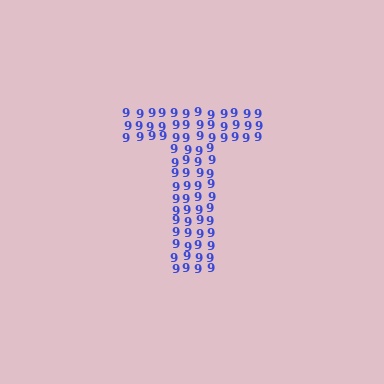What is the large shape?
The large shape is the letter T.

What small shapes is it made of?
It is made of small digit 9's.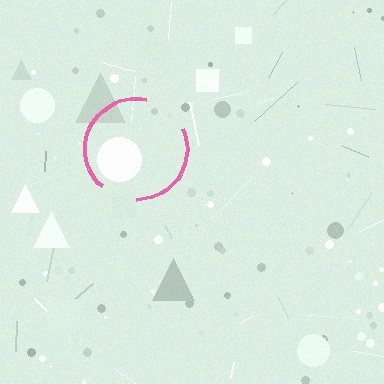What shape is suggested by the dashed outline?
The dashed outline suggests a circle.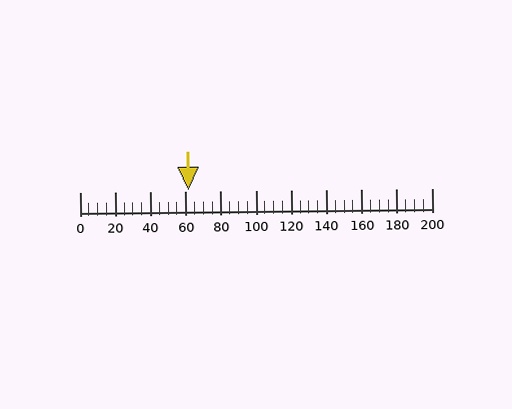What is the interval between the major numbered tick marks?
The major tick marks are spaced 20 units apart.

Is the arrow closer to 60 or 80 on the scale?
The arrow is closer to 60.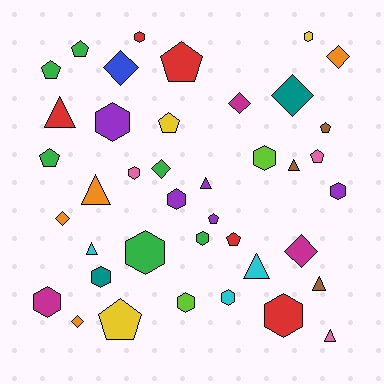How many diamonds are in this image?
There are 8 diamonds.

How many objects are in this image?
There are 40 objects.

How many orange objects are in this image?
There are 4 orange objects.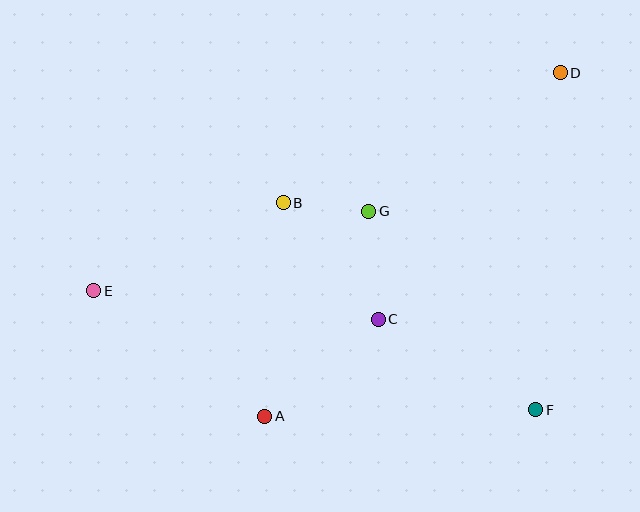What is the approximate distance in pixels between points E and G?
The distance between E and G is approximately 286 pixels.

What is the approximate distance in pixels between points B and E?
The distance between B and E is approximately 209 pixels.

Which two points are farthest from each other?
Points D and E are farthest from each other.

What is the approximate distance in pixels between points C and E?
The distance between C and E is approximately 286 pixels.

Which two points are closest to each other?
Points B and G are closest to each other.